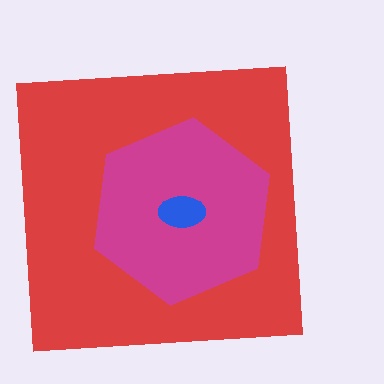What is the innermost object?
The blue ellipse.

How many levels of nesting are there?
3.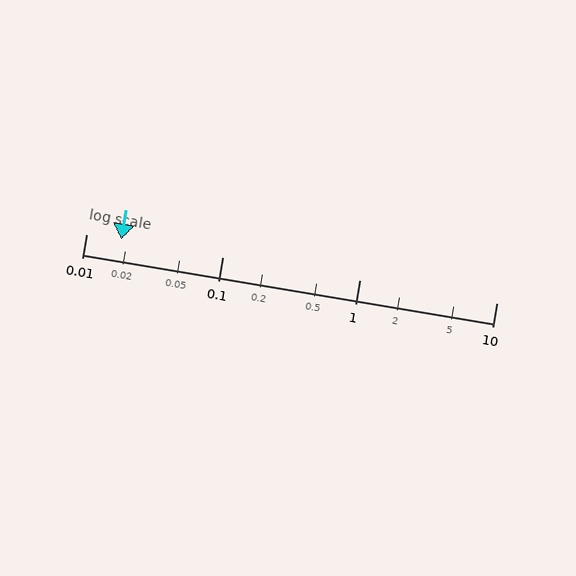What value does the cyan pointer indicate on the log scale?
The pointer indicates approximately 0.018.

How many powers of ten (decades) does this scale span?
The scale spans 3 decades, from 0.01 to 10.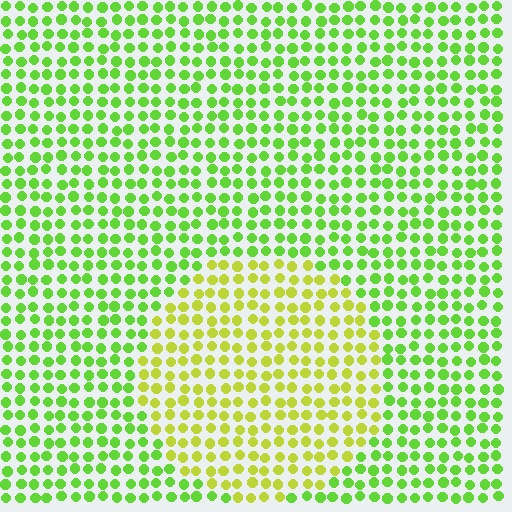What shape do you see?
I see a circle.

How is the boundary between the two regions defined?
The boundary is defined purely by a slight shift in hue (about 35 degrees). Spacing, size, and orientation are identical on both sides.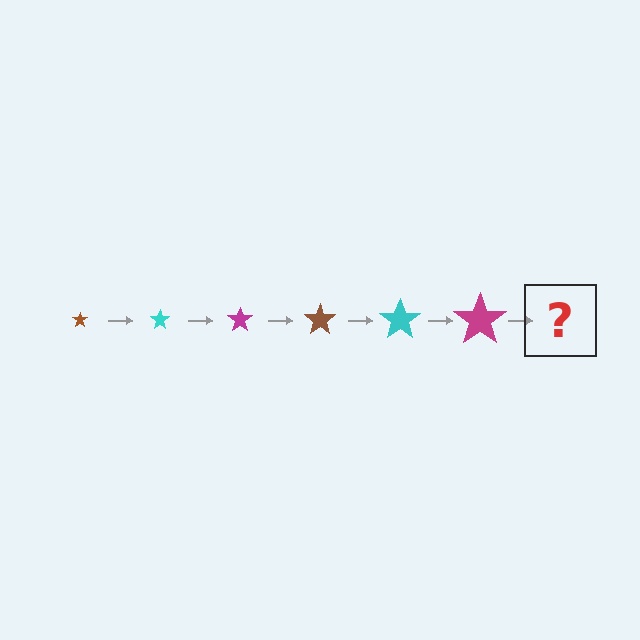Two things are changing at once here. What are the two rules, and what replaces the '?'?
The two rules are that the star grows larger each step and the color cycles through brown, cyan, and magenta. The '?' should be a brown star, larger than the previous one.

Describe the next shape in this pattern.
It should be a brown star, larger than the previous one.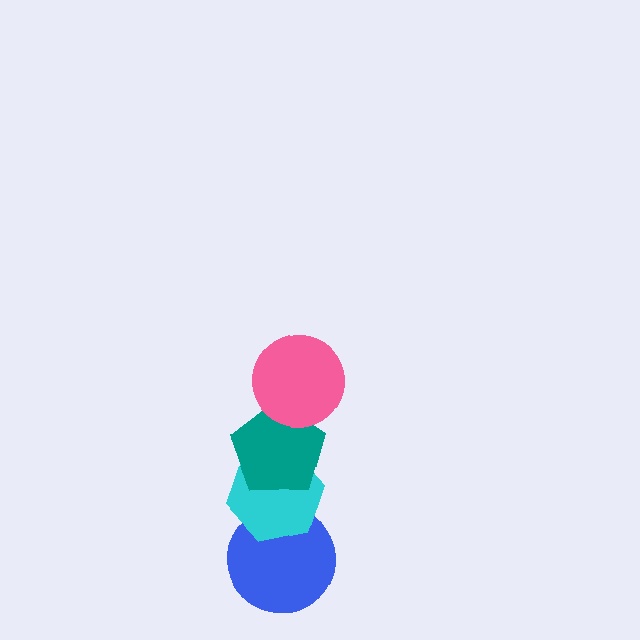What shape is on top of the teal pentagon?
The pink circle is on top of the teal pentagon.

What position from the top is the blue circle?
The blue circle is 4th from the top.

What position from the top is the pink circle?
The pink circle is 1st from the top.